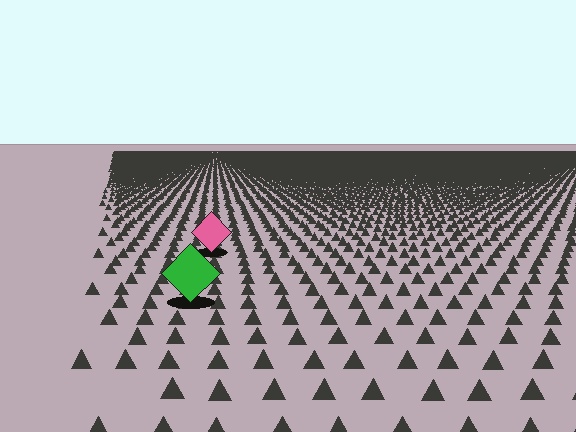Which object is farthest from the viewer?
The pink diamond is farthest from the viewer. It appears smaller and the ground texture around it is denser.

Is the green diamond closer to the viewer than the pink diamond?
Yes. The green diamond is closer — you can tell from the texture gradient: the ground texture is coarser near it.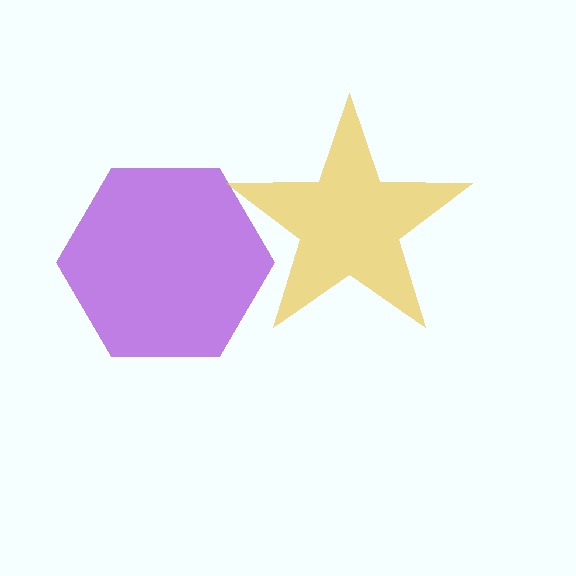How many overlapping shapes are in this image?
There are 2 overlapping shapes in the image.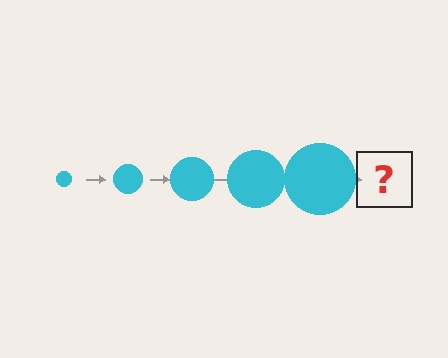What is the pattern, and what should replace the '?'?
The pattern is that the circle gets progressively larger each step. The '?' should be a cyan circle, larger than the previous one.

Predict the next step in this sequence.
The next step is a cyan circle, larger than the previous one.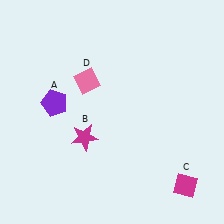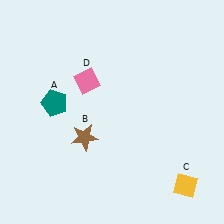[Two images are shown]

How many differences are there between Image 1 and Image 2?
There are 3 differences between the two images.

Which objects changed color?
A changed from purple to teal. B changed from magenta to brown. C changed from magenta to yellow.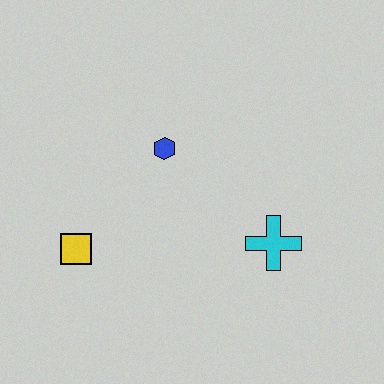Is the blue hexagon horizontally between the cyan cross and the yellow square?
Yes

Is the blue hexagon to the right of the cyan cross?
No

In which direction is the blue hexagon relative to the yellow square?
The blue hexagon is above the yellow square.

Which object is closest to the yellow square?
The blue hexagon is closest to the yellow square.